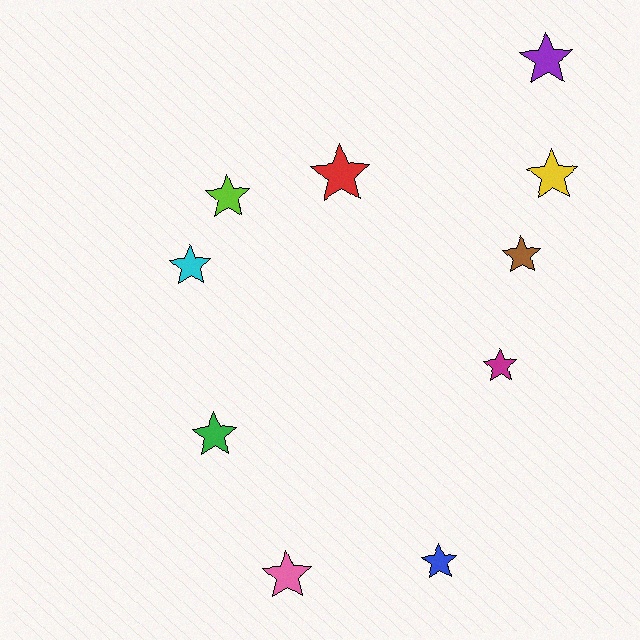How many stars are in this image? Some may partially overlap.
There are 10 stars.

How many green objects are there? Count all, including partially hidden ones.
There is 1 green object.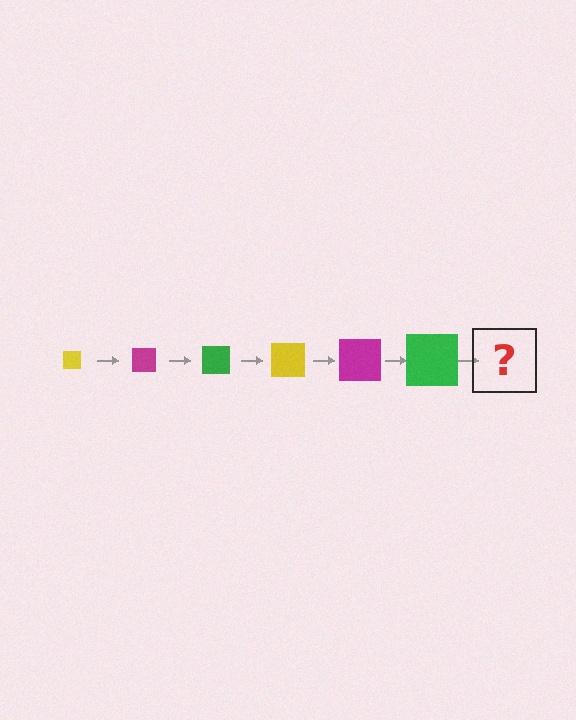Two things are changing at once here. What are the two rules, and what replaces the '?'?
The two rules are that the square grows larger each step and the color cycles through yellow, magenta, and green. The '?' should be a yellow square, larger than the previous one.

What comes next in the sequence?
The next element should be a yellow square, larger than the previous one.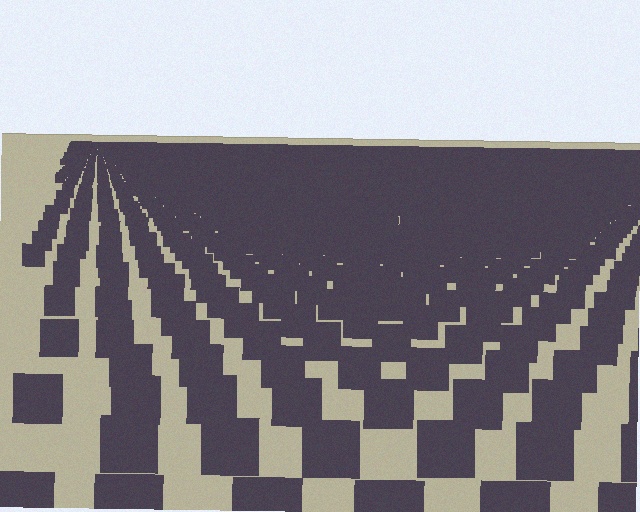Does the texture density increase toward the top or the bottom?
Density increases toward the top.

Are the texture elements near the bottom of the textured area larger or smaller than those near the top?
Larger. Near the bottom, elements are closer to the viewer and appear at a bigger on-screen size.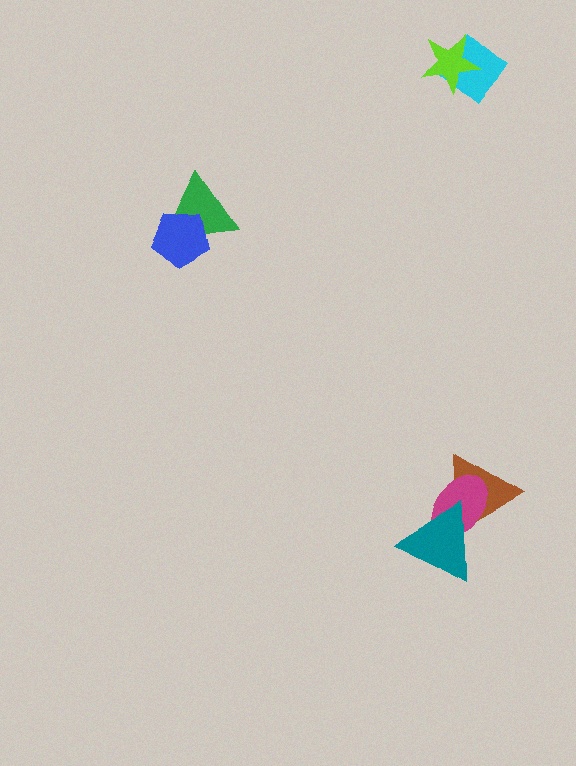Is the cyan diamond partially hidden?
Yes, it is partially covered by another shape.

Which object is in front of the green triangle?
The blue pentagon is in front of the green triangle.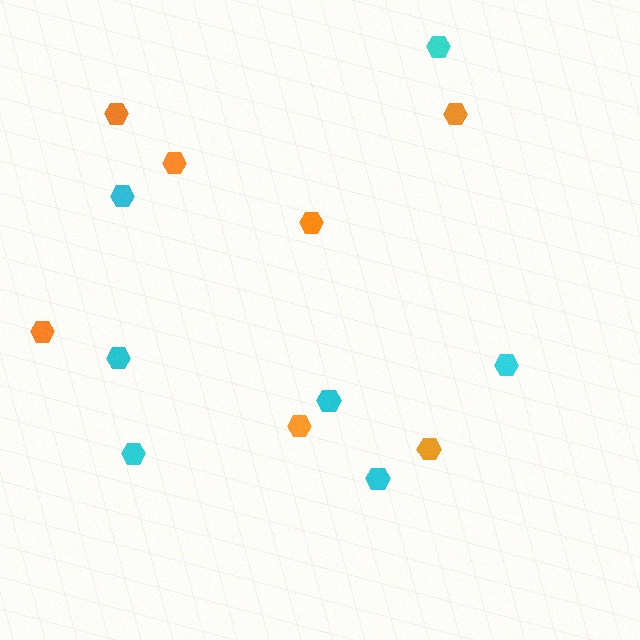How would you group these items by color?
There are 2 groups: one group of orange hexagons (7) and one group of cyan hexagons (7).